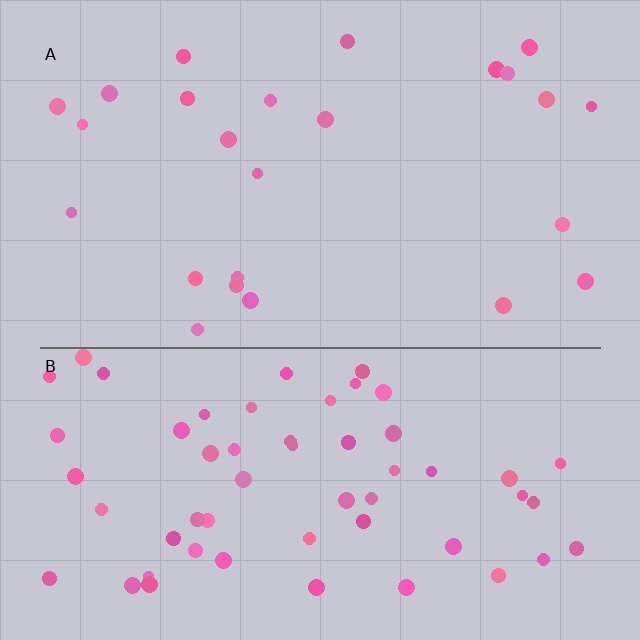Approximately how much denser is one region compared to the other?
Approximately 2.3× — region B over region A.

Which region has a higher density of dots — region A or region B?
B (the bottom).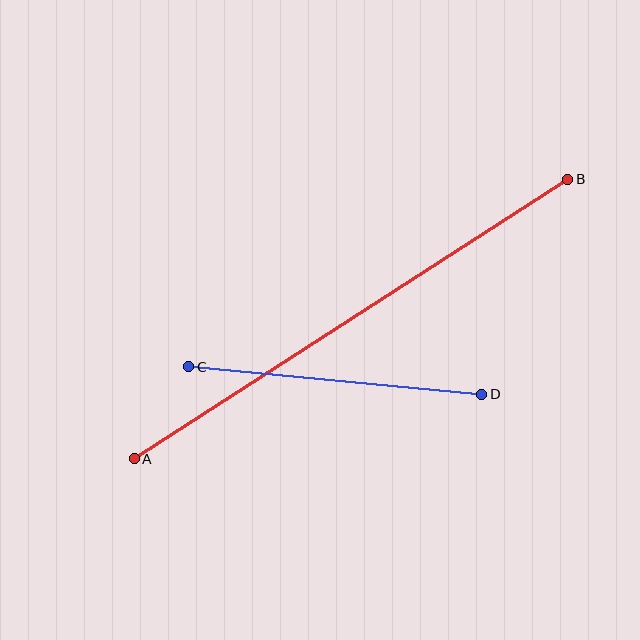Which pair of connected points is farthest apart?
Points A and B are farthest apart.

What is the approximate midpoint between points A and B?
The midpoint is at approximately (351, 319) pixels.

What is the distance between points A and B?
The distance is approximately 515 pixels.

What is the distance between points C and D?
The distance is approximately 295 pixels.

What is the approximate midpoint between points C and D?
The midpoint is at approximately (335, 381) pixels.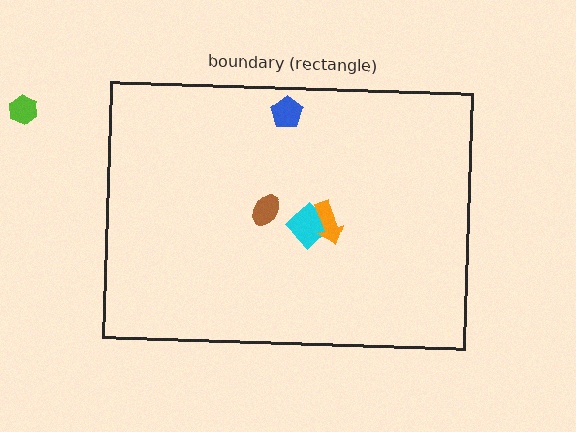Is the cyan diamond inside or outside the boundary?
Inside.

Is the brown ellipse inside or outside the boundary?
Inside.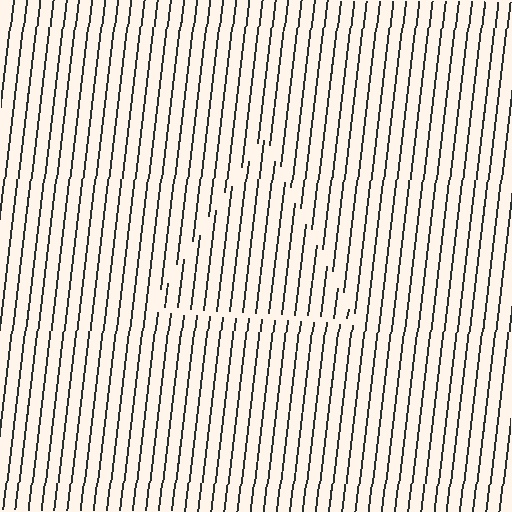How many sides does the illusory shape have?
3 sides — the line-ends trace a triangle.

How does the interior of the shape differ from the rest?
The interior of the shape contains the same grating, shifted by half a period — the contour is defined by the phase discontinuity where line-ends from the inner and outer gratings abut.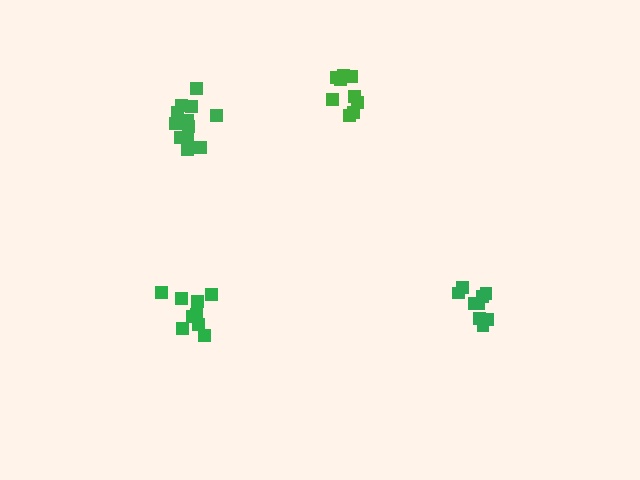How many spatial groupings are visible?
There are 4 spatial groupings.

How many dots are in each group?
Group 1: 9 dots, Group 2: 10 dots, Group 3: 12 dots, Group 4: 9 dots (40 total).